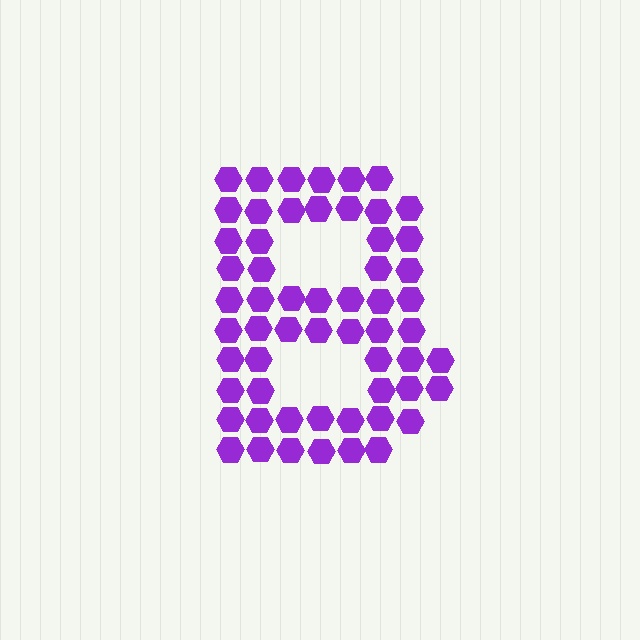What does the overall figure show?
The overall figure shows the letter B.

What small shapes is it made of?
It is made of small hexagons.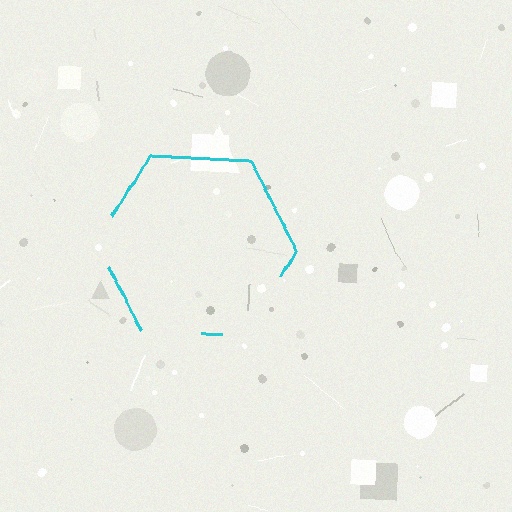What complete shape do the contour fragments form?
The contour fragments form a hexagon.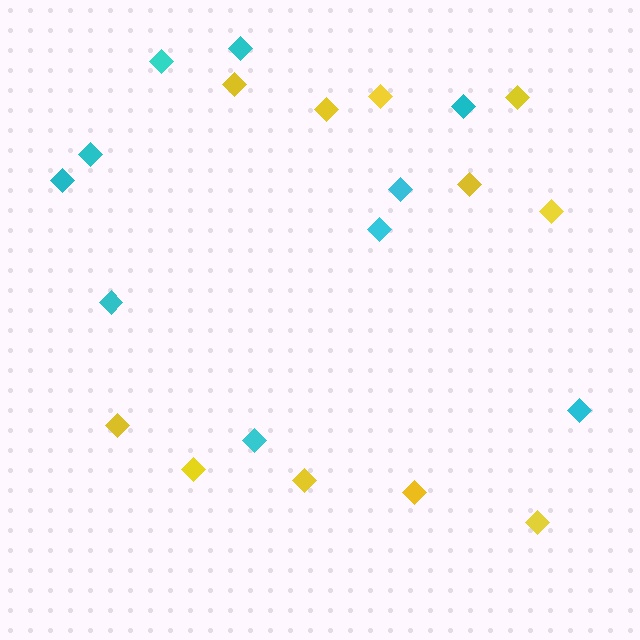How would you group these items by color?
There are 2 groups: one group of yellow diamonds (11) and one group of cyan diamonds (10).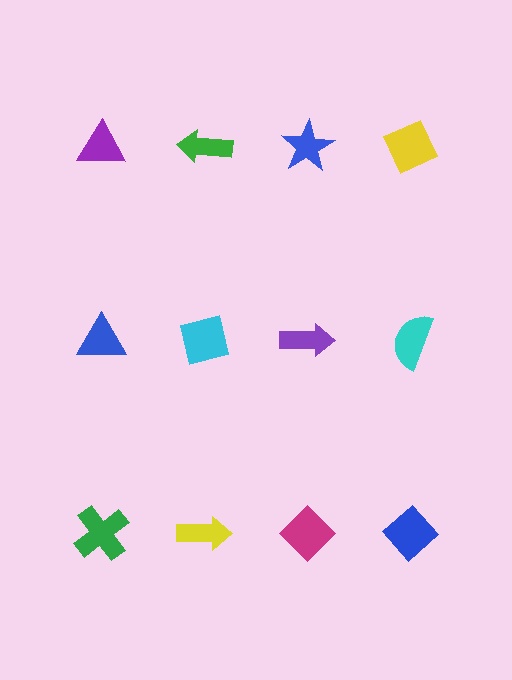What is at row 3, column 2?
A yellow arrow.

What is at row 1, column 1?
A purple triangle.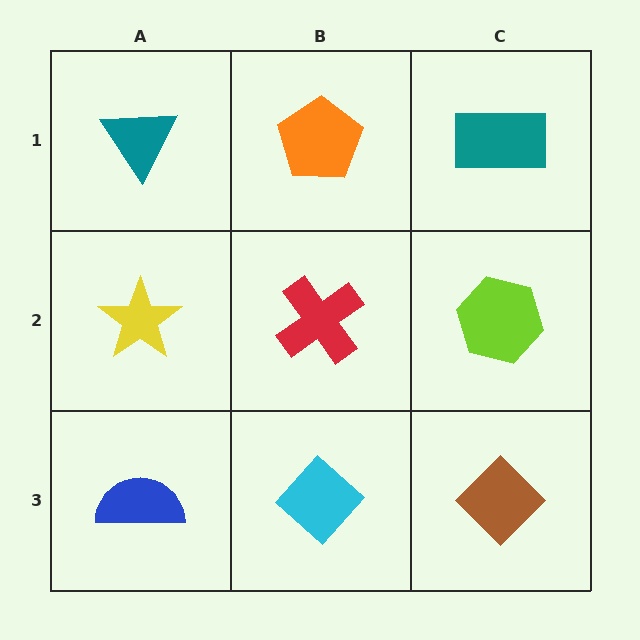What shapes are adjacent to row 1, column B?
A red cross (row 2, column B), a teal triangle (row 1, column A), a teal rectangle (row 1, column C).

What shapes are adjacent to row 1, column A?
A yellow star (row 2, column A), an orange pentagon (row 1, column B).